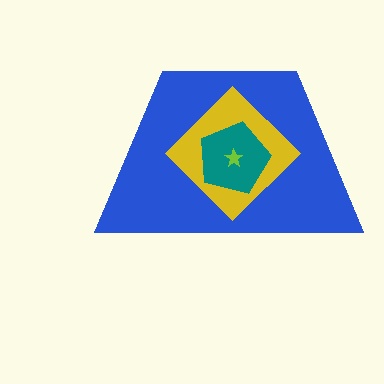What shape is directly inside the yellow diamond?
The teal pentagon.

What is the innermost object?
The lime star.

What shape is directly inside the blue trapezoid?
The yellow diamond.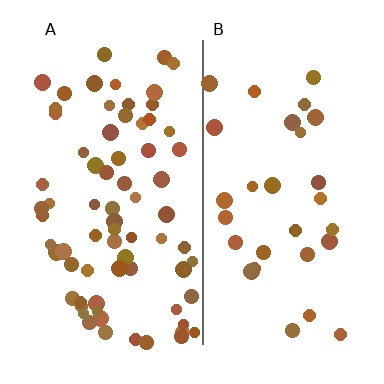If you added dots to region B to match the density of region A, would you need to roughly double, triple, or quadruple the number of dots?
Approximately double.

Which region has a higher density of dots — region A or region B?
A (the left).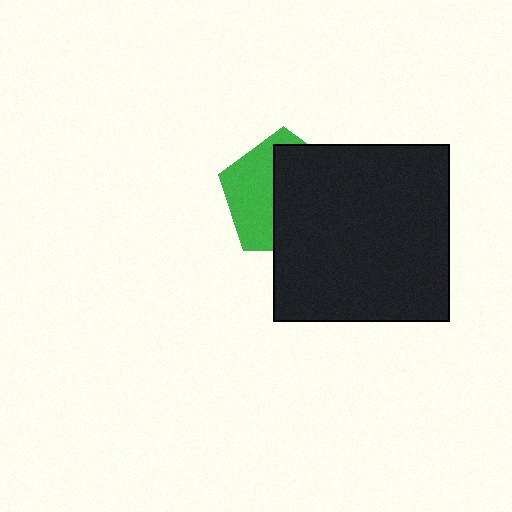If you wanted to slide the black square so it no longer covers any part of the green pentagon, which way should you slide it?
Slide it right — that is the most direct way to separate the two shapes.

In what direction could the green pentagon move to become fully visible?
The green pentagon could move left. That would shift it out from behind the black square entirely.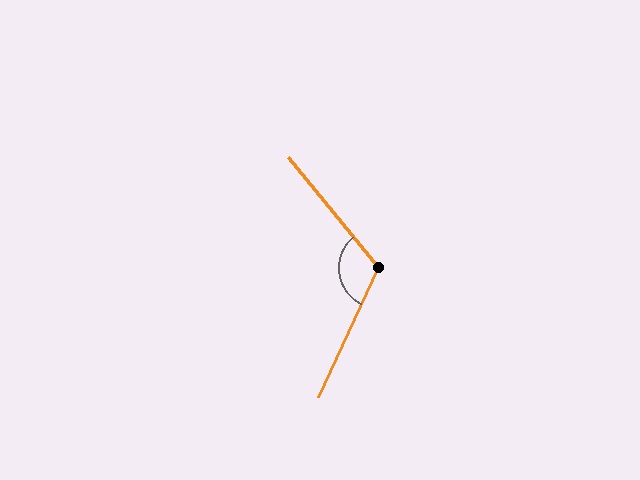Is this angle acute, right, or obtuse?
It is obtuse.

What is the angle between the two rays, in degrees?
Approximately 116 degrees.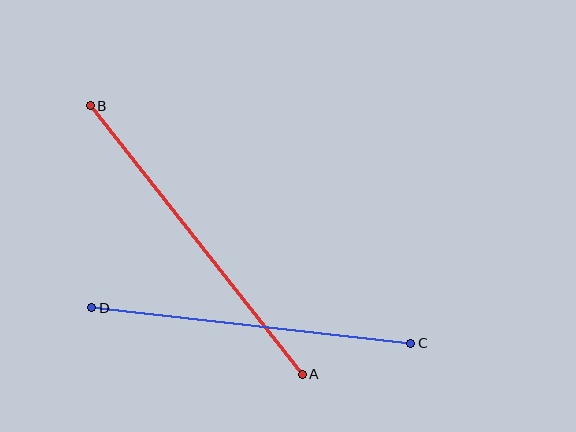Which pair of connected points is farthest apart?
Points A and B are farthest apart.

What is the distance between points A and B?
The distance is approximately 342 pixels.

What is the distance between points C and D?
The distance is approximately 321 pixels.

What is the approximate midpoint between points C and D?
The midpoint is at approximately (251, 325) pixels.